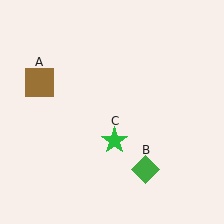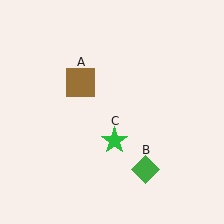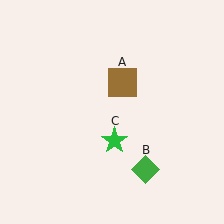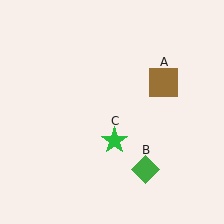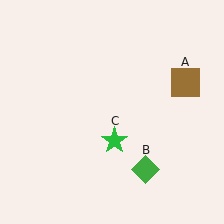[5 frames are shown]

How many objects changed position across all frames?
1 object changed position: brown square (object A).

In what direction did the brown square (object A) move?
The brown square (object A) moved right.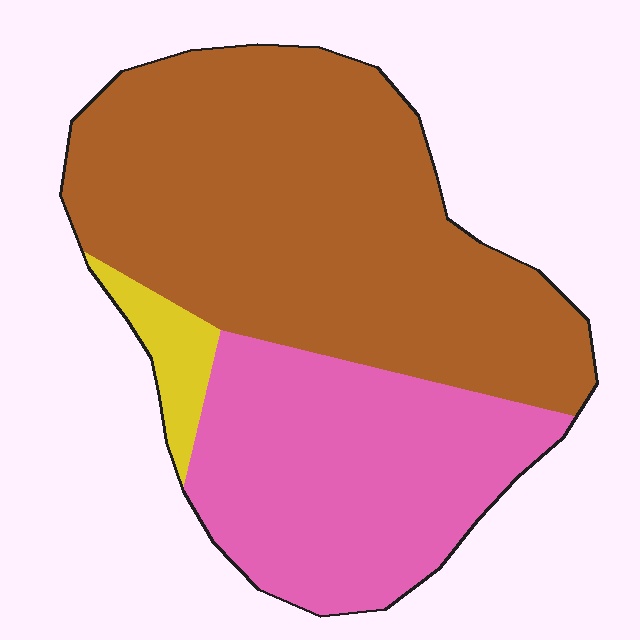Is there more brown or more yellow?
Brown.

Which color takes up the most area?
Brown, at roughly 60%.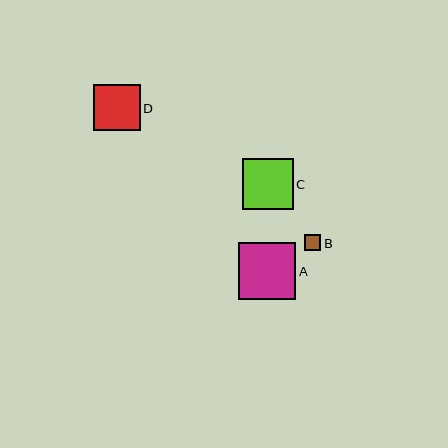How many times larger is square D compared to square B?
Square D is approximately 2.9 times the size of square B.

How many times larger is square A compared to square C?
Square A is approximately 1.1 times the size of square C.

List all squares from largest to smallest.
From largest to smallest: A, C, D, B.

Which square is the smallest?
Square B is the smallest with a size of approximately 16 pixels.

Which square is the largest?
Square A is the largest with a size of approximately 57 pixels.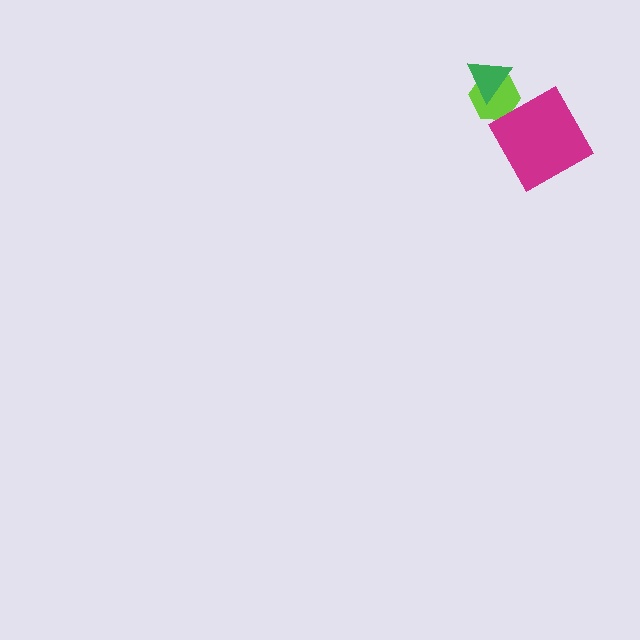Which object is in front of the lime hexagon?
The green triangle is in front of the lime hexagon.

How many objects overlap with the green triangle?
1 object overlaps with the green triangle.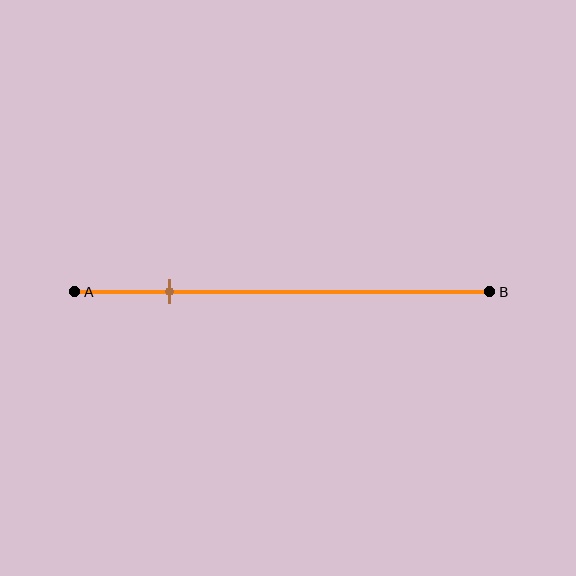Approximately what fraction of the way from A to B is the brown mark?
The brown mark is approximately 25% of the way from A to B.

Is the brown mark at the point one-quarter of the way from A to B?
Yes, the mark is approximately at the one-quarter point.